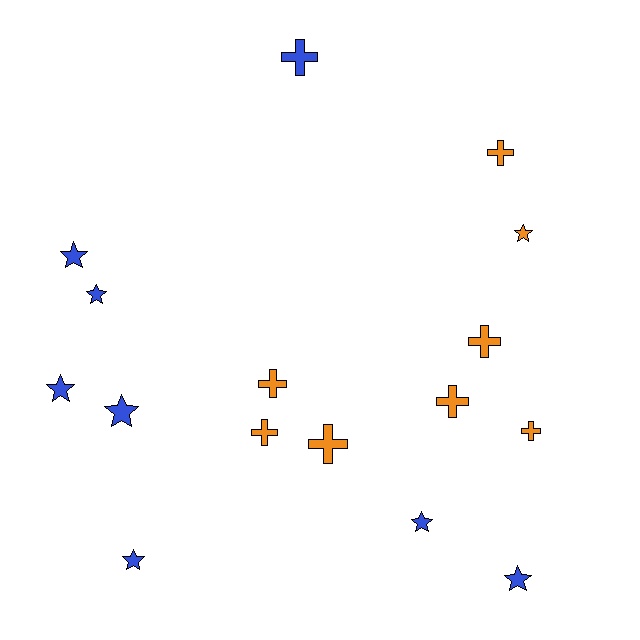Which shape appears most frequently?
Cross, with 8 objects.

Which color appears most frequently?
Blue, with 8 objects.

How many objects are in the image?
There are 16 objects.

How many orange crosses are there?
There are 7 orange crosses.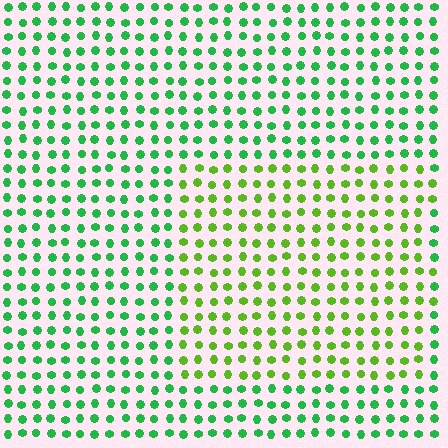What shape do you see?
I see a rectangle.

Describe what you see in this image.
The image is filled with small green elements in a uniform arrangement. A rectangle-shaped region is visible where the elements are tinted to a slightly different hue, forming a subtle color boundary.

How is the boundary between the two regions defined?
The boundary is defined purely by a slight shift in hue (about 37 degrees). Spacing, size, and orientation are identical on both sides.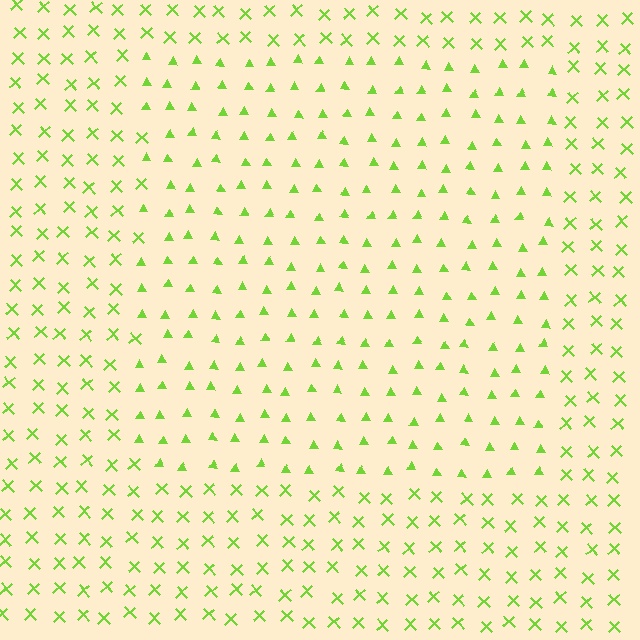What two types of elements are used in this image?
The image uses triangles inside the rectangle region and X marks outside it.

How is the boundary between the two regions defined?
The boundary is defined by a change in element shape: triangles inside vs. X marks outside. All elements share the same color and spacing.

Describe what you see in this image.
The image is filled with small lime elements arranged in a uniform grid. A rectangle-shaped region contains triangles, while the surrounding area contains X marks. The boundary is defined purely by the change in element shape.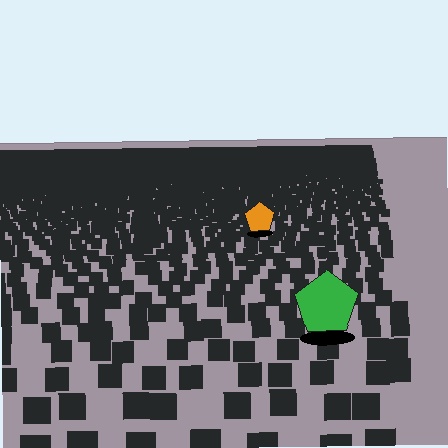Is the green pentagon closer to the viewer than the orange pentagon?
Yes. The green pentagon is closer — you can tell from the texture gradient: the ground texture is coarser near it.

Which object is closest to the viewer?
The green pentagon is closest. The texture marks near it are larger and more spread out.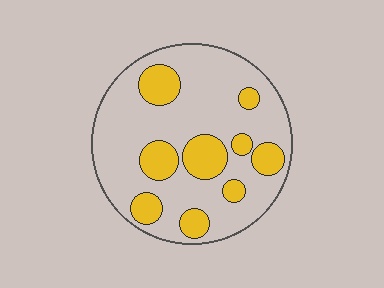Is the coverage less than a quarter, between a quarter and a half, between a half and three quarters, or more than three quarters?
Between a quarter and a half.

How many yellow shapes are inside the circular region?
9.